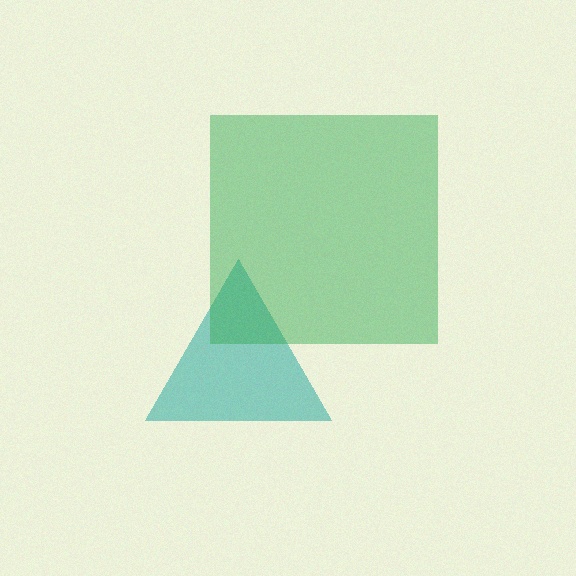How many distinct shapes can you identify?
There are 2 distinct shapes: a teal triangle, a green square.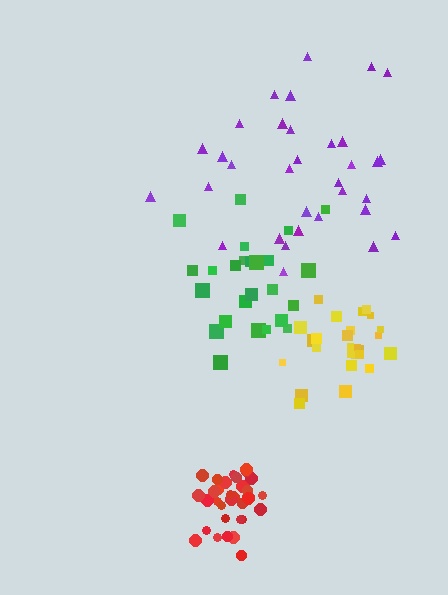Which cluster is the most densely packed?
Red.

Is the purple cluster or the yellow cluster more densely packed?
Yellow.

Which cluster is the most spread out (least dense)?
Purple.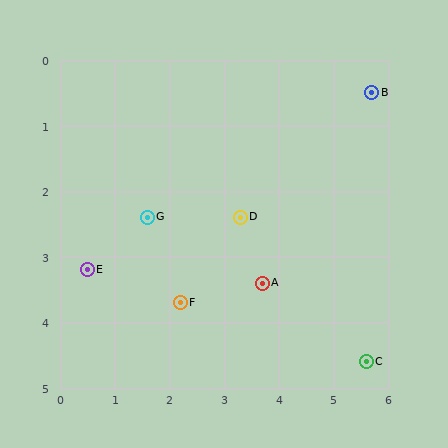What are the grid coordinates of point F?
Point F is at approximately (2.2, 3.7).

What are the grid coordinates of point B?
Point B is at approximately (5.7, 0.5).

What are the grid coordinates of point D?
Point D is at approximately (3.3, 2.4).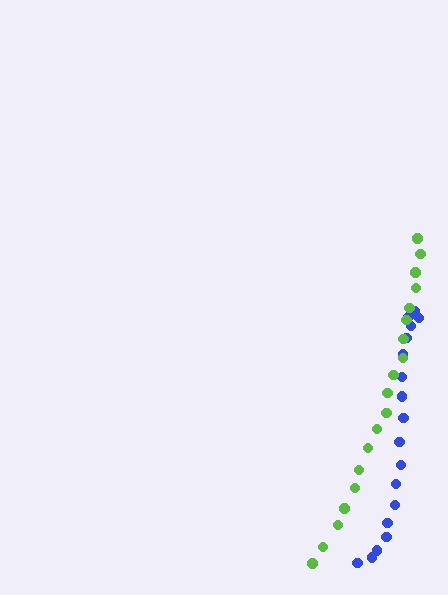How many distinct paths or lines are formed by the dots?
There are 2 distinct paths.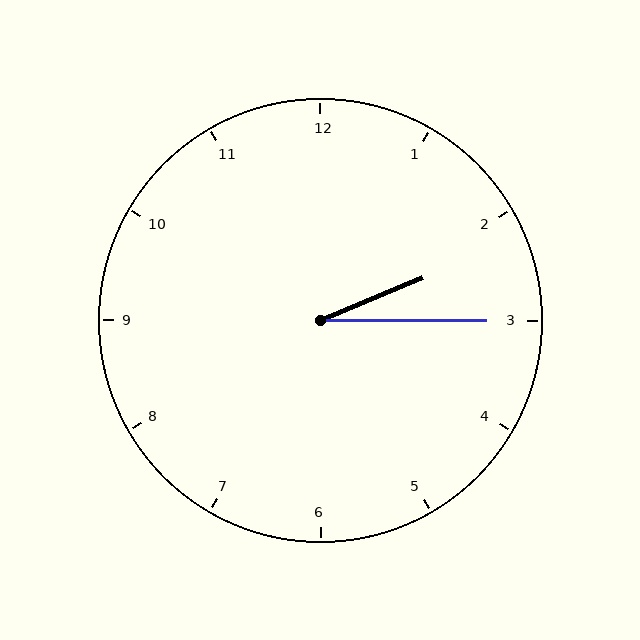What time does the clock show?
2:15.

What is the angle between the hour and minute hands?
Approximately 22 degrees.